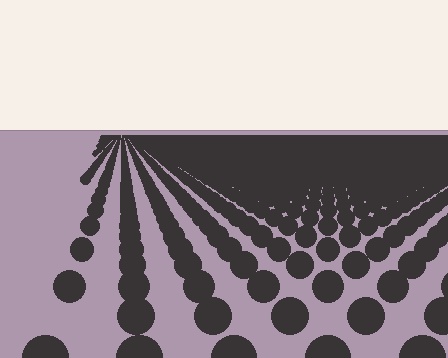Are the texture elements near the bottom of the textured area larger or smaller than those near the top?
Larger. Near the bottom, elements are closer to the viewer and appear at a bigger on-screen size.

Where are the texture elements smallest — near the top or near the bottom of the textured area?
Near the top.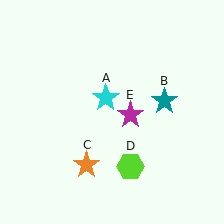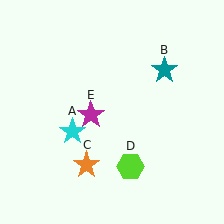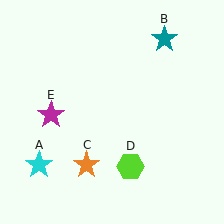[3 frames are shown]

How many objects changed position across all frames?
3 objects changed position: cyan star (object A), teal star (object B), magenta star (object E).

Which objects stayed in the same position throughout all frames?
Orange star (object C) and lime hexagon (object D) remained stationary.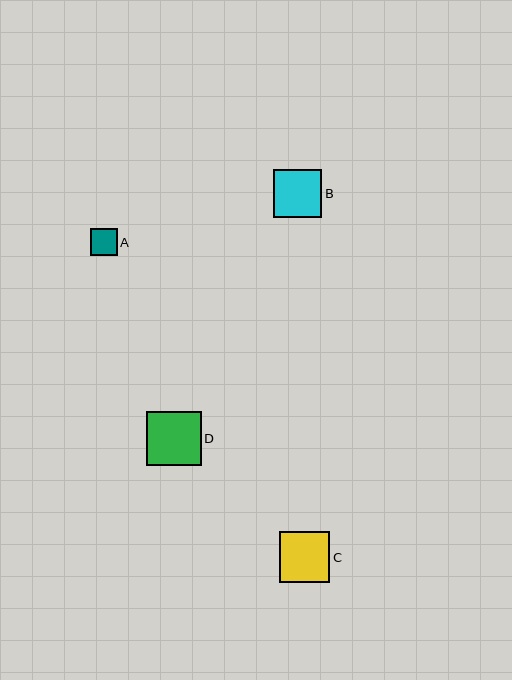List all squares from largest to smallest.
From largest to smallest: D, C, B, A.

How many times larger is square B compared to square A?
Square B is approximately 1.8 times the size of square A.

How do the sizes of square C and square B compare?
Square C and square B are approximately the same size.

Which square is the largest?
Square D is the largest with a size of approximately 55 pixels.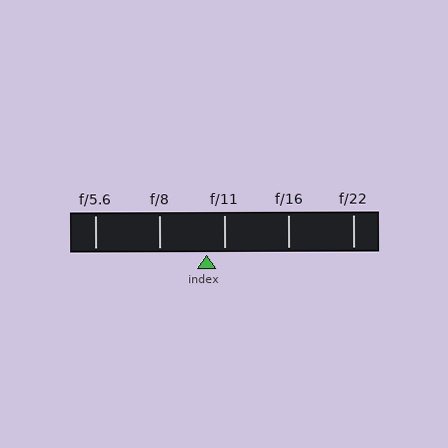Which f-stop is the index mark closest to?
The index mark is closest to f/11.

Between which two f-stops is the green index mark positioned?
The index mark is between f/8 and f/11.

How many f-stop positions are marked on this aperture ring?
There are 5 f-stop positions marked.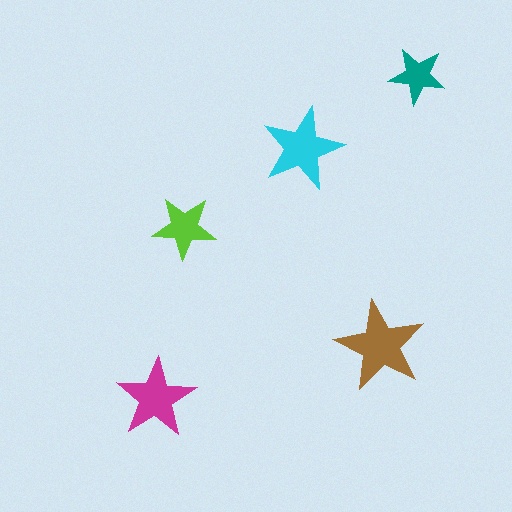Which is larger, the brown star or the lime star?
The brown one.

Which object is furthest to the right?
The teal star is rightmost.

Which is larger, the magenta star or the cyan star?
The cyan one.